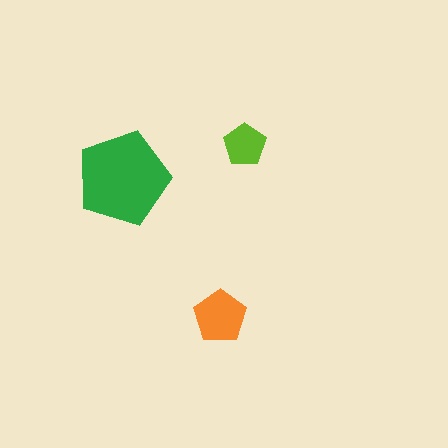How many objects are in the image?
There are 3 objects in the image.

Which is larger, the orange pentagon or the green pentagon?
The green one.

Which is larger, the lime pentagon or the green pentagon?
The green one.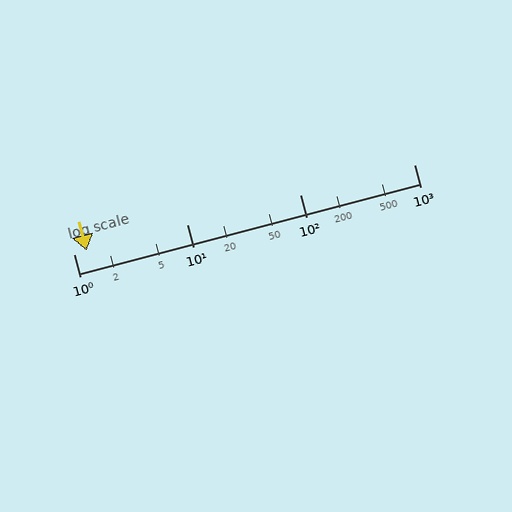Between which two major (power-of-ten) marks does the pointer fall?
The pointer is between 1 and 10.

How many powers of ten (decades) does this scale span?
The scale spans 3 decades, from 1 to 1000.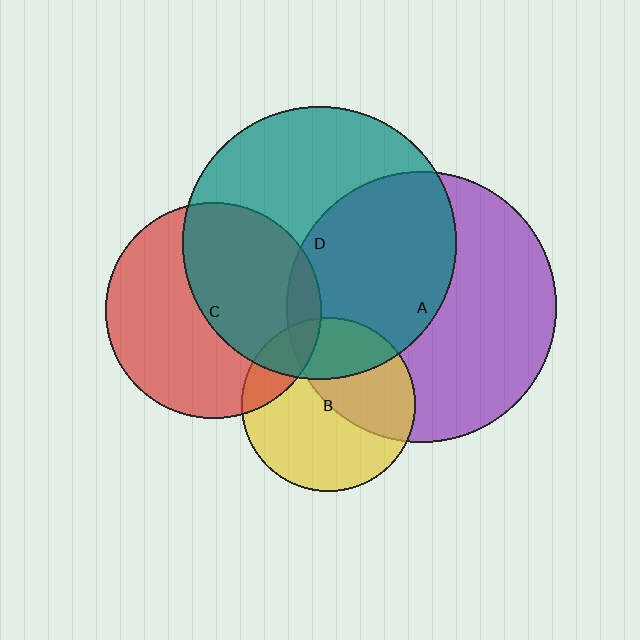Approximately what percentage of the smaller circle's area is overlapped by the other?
Approximately 50%.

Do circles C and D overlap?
Yes.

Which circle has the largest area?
Circle D (teal).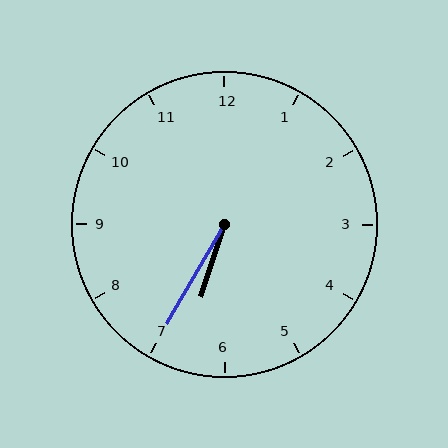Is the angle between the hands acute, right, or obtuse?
It is acute.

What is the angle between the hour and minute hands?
Approximately 12 degrees.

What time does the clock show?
6:35.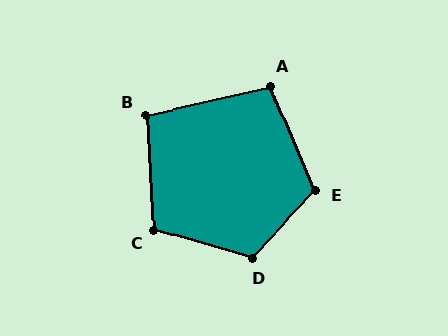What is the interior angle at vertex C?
Approximately 109 degrees (obtuse).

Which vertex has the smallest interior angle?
B, at approximately 100 degrees.